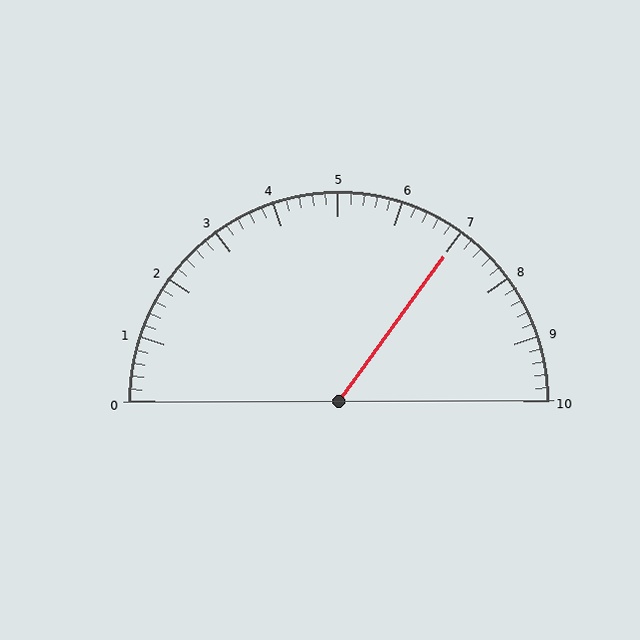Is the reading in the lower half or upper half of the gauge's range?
The reading is in the upper half of the range (0 to 10).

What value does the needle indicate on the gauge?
The needle indicates approximately 7.0.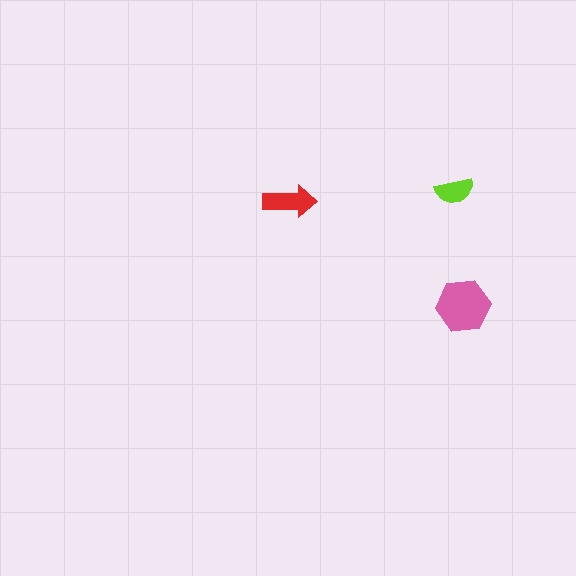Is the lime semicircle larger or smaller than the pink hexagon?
Smaller.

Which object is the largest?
The pink hexagon.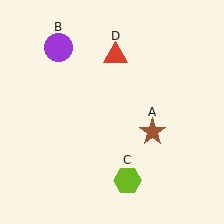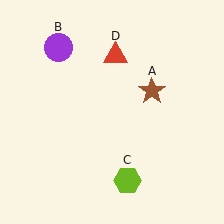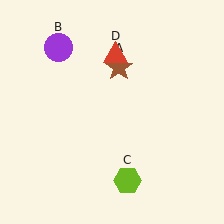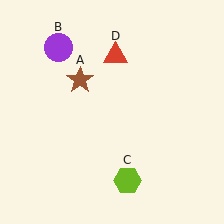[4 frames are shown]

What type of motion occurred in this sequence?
The brown star (object A) rotated counterclockwise around the center of the scene.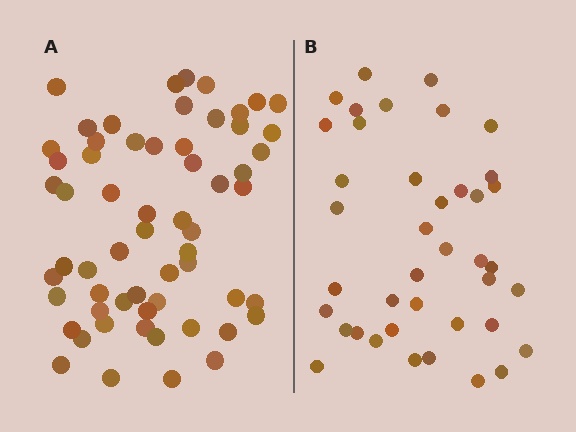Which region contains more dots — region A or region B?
Region A (the left region) has more dots.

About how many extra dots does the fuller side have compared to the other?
Region A has approximately 20 more dots than region B.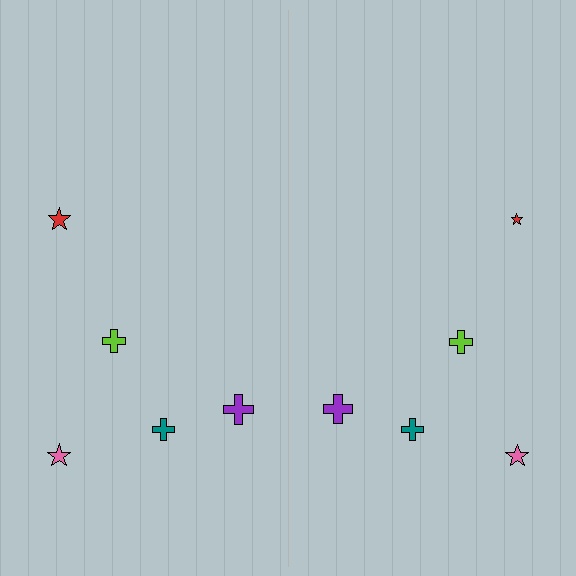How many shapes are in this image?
There are 10 shapes in this image.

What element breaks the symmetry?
The red star on the right side has a different size than its mirror counterpart.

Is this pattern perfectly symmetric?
No, the pattern is not perfectly symmetric. The red star on the right side has a different size than its mirror counterpart.